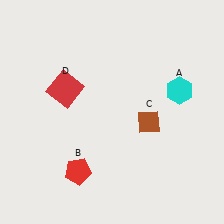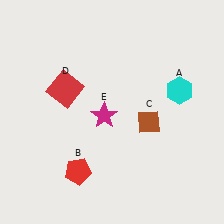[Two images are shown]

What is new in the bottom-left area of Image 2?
A magenta star (E) was added in the bottom-left area of Image 2.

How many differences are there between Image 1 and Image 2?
There is 1 difference between the two images.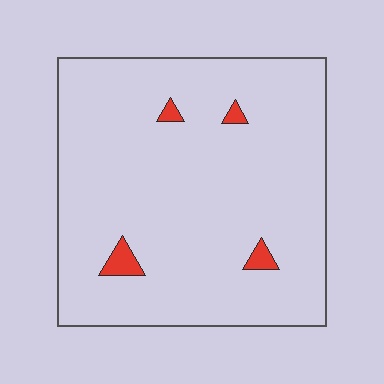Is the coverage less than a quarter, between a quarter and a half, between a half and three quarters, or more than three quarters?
Less than a quarter.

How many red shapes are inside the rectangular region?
4.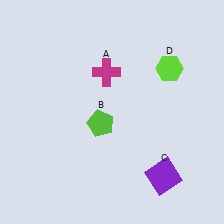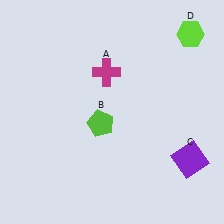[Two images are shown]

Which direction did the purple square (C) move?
The purple square (C) moved right.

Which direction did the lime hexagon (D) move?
The lime hexagon (D) moved up.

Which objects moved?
The objects that moved are: the purple square (C), the lime hexagon (D).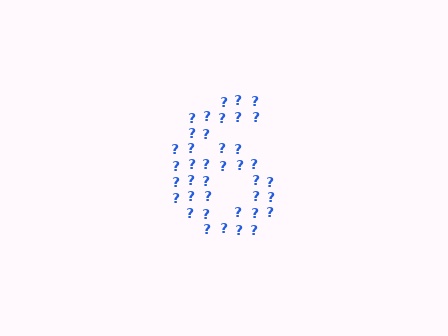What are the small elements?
The small elements are question marks.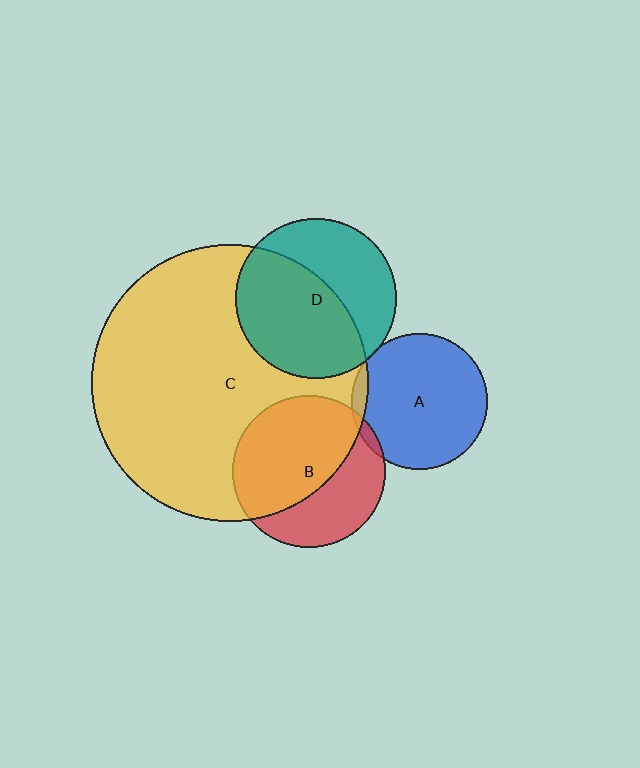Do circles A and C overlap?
Yes.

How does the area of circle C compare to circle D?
Approximately 3.0 times.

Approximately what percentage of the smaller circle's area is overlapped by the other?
Approximately 5%.